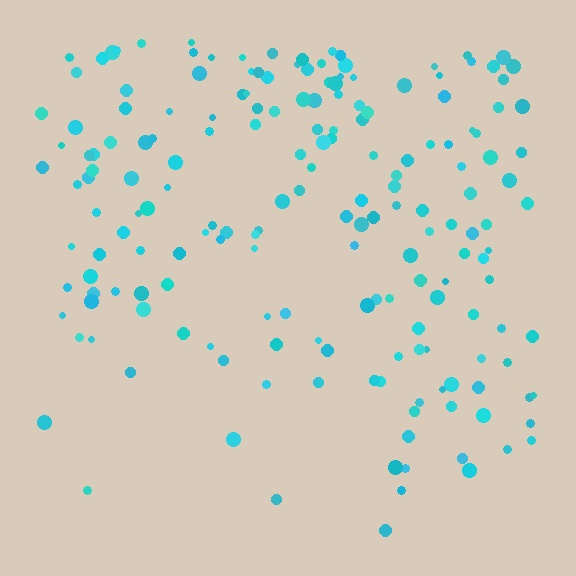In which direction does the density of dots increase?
From bottom to top, with the top side densest.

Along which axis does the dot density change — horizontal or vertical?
Vertical.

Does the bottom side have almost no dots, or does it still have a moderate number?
Still a moderate number, just noticeably fewer than the top.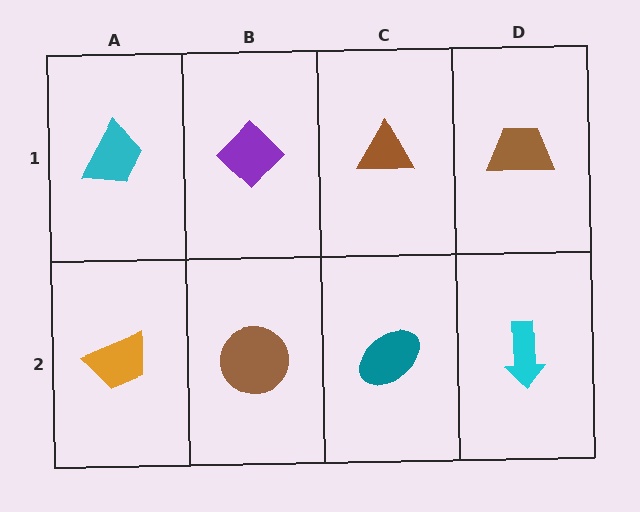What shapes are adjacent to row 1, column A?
An orange trapezoid (row 2, column A), a purple diamond (row 1, column B).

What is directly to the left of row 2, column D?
A teal ellipse.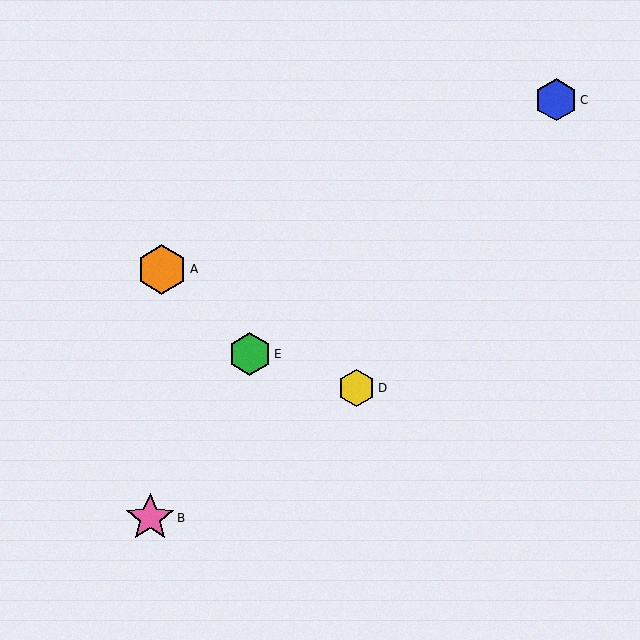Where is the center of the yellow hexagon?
The center of the yellow hexagon is at (356, 388).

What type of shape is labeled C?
Shape C is a blue hexagon.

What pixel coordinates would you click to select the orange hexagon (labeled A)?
Click at (162, 269) to select the orange hexagon A.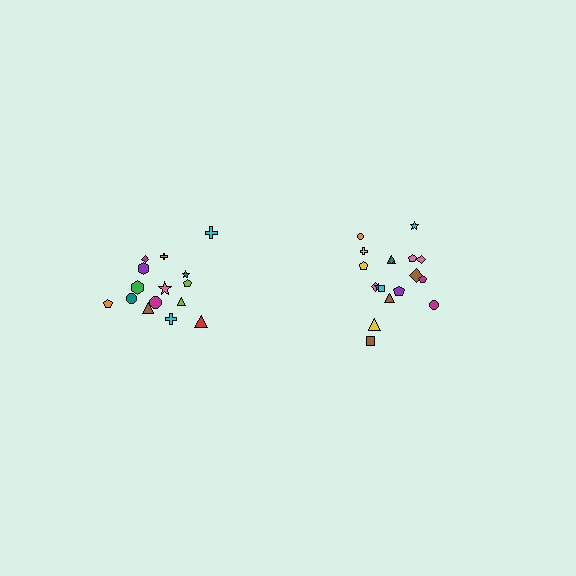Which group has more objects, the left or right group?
The right group.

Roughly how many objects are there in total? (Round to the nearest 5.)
Roughly 35 objects in total.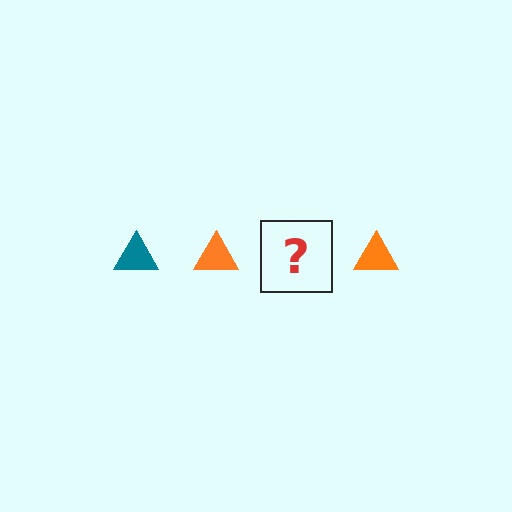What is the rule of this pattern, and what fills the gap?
The rule is that the pattern cycles through teal, orange triangles. The gap should be filled with a teal triangle.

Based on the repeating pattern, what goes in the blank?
The blank should be a teal triangle.